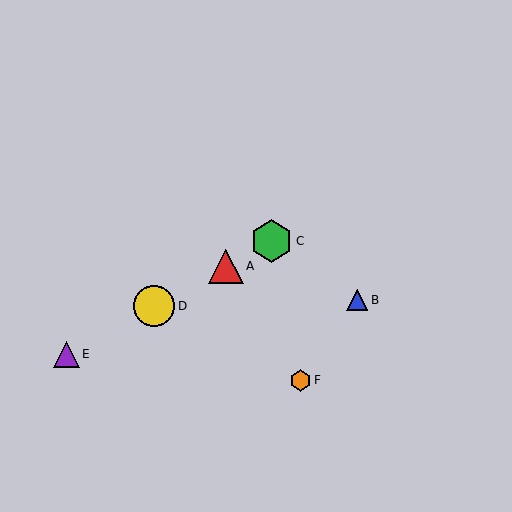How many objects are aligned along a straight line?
4 objects (A, C, D, E) are aligned along a straight line.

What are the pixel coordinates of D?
Object D is at (154, 306).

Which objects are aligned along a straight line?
Objects A, C, D, E are aligned along a straight line.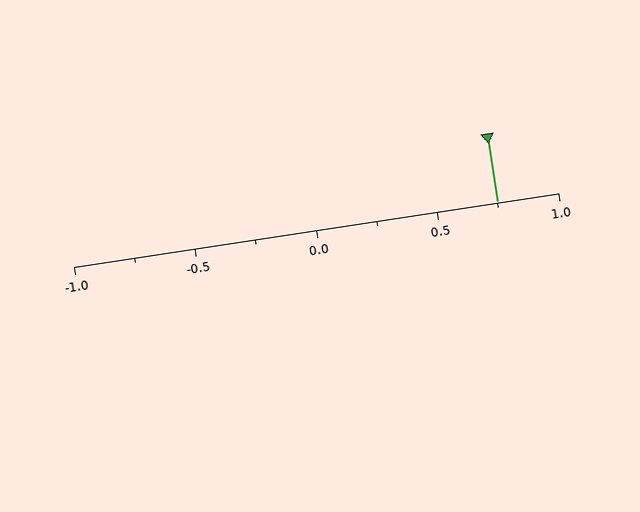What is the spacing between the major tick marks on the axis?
The major ticks are spaced 0.5 apart.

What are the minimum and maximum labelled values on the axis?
The axis runs from -1.0 to 1.0.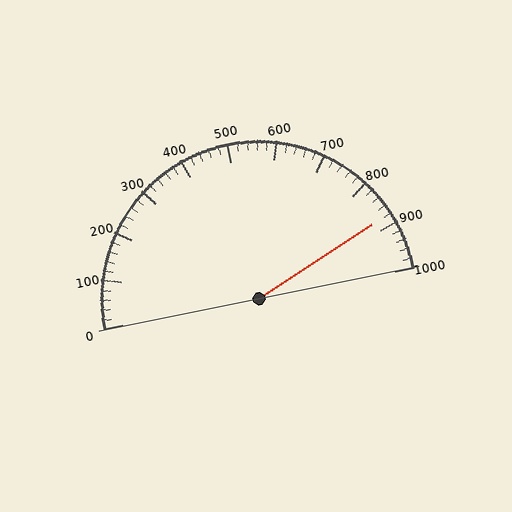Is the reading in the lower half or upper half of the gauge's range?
The reading is in the upper half of the range (0 to 1000).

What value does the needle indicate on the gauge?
The needle indicates approximately 880.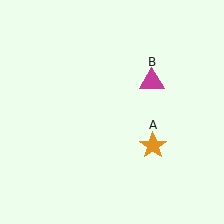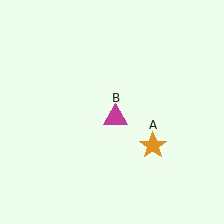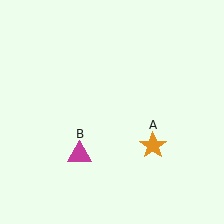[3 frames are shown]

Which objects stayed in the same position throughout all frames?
Orange star (object A) remained stationary.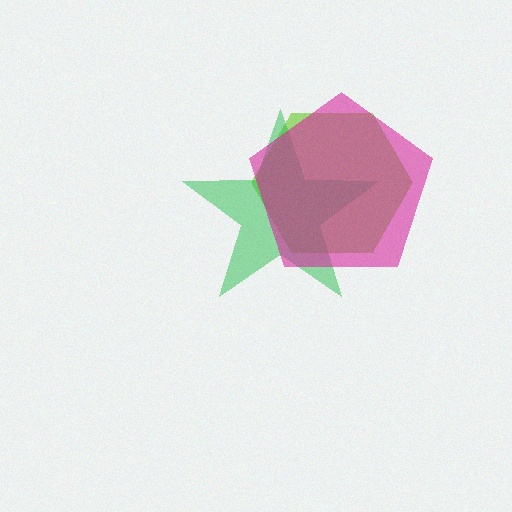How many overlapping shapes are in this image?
There are 3 overlapping shapes in the image.